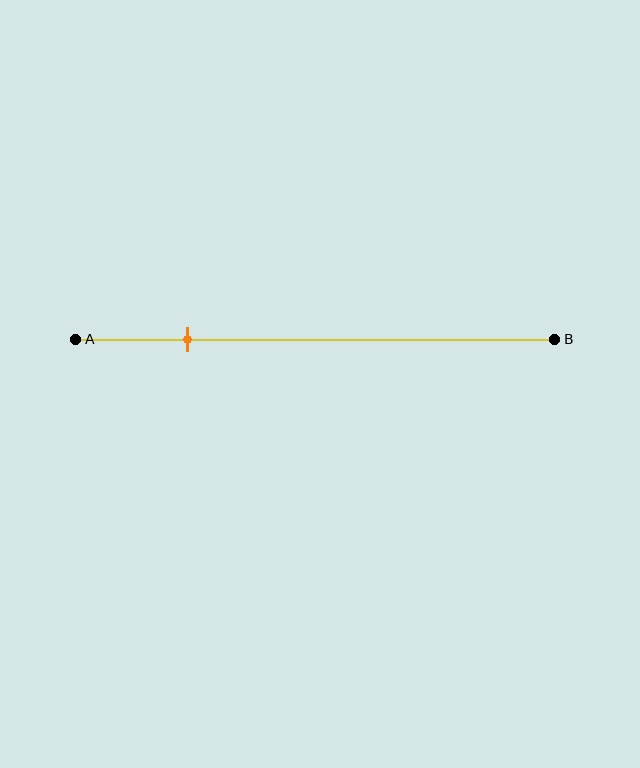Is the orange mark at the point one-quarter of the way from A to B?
Yes, the mark is approximately at the one-quarter point.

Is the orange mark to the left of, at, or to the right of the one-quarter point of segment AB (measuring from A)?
The orange mark is approximately at the one-quarter point of segment AB.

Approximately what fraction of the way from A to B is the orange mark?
The orange mark is approximately 25% of the way from A to B.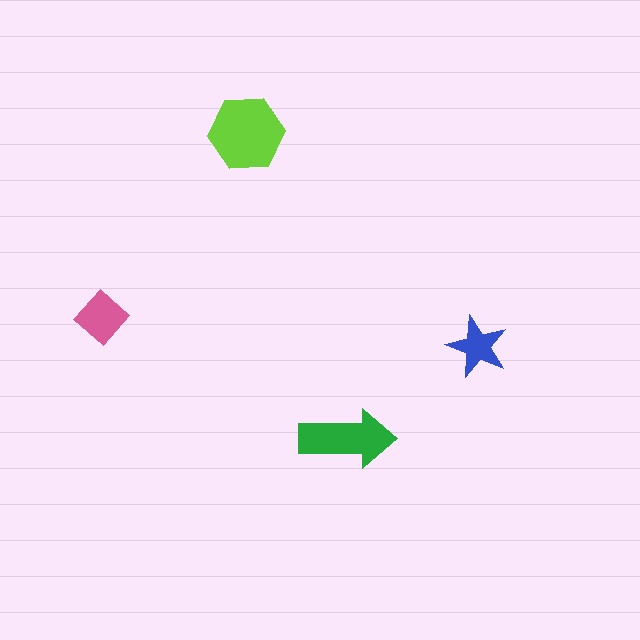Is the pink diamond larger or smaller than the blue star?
Larger.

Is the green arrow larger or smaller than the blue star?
Larger.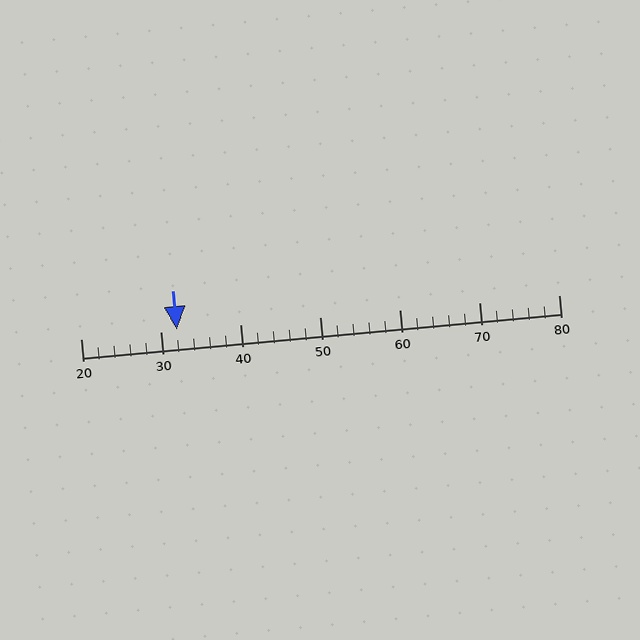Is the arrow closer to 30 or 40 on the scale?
The arrow is closer to 30.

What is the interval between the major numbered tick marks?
The major tick marks are spaced 10 units apart.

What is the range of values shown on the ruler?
The ruler shows values from 20 to 80.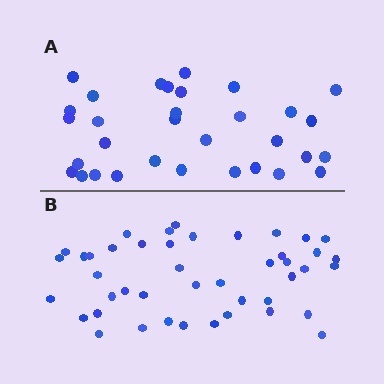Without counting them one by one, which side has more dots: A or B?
Region B (the bottom region) has more dots.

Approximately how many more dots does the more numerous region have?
Region B has roughly 12 or so more dots than region A.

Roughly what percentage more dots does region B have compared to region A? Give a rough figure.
About 40% more.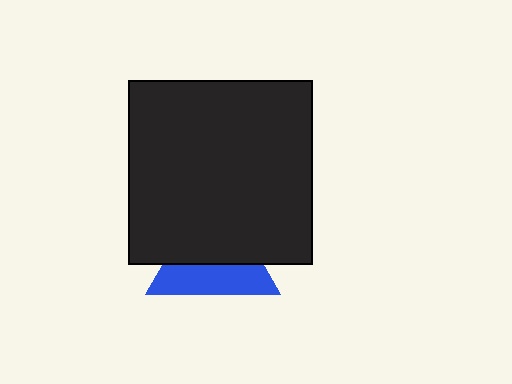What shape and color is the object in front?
The object in front is a black square.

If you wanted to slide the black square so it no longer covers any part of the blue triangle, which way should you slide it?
Slide it up — that is the most direct way to separate the two shapes.